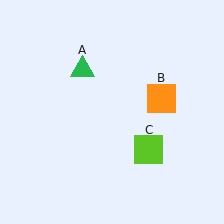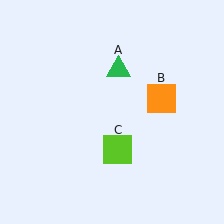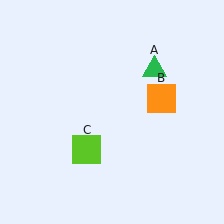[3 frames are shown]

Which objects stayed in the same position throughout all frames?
Orange square (object B) remained stationary.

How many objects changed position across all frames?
2 objects changed position: green triangle (object A), lime square (object C).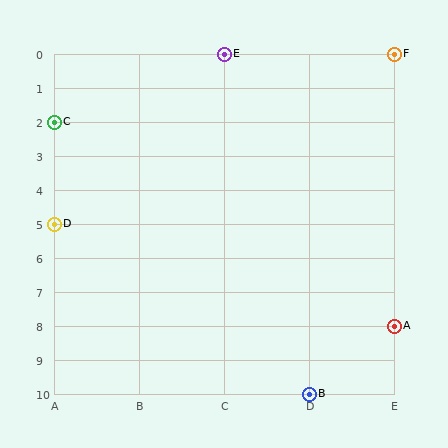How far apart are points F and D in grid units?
Points F and D are 4 columns and 5 rows apart (about 6.4 grid units diagonally).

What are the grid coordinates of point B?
Point B is at grid coordinates (D, 10).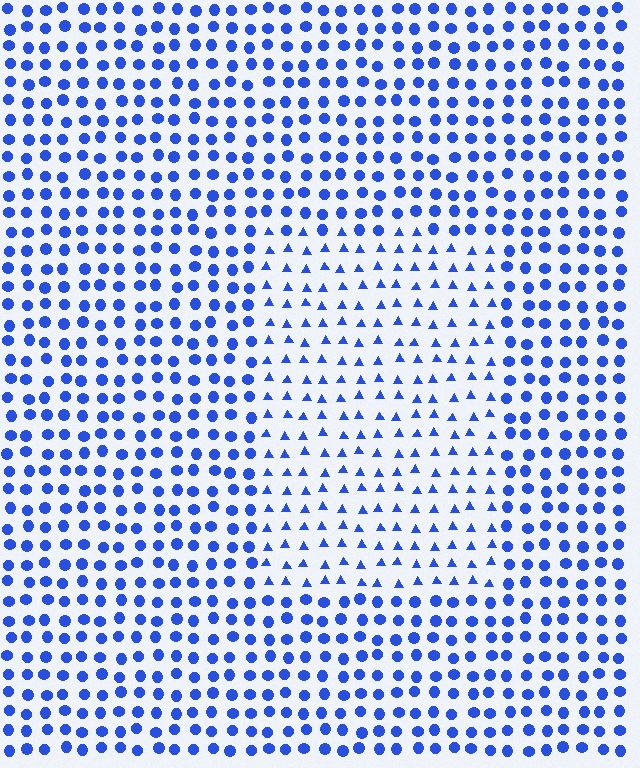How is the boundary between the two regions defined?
The boundary is defined by a change in element shape: triangles inside vs. circles outside. All elements share the same color and spacing.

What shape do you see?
I see a rectangle.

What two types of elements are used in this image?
The image uses triangles inside the rectangle region and circles outside it.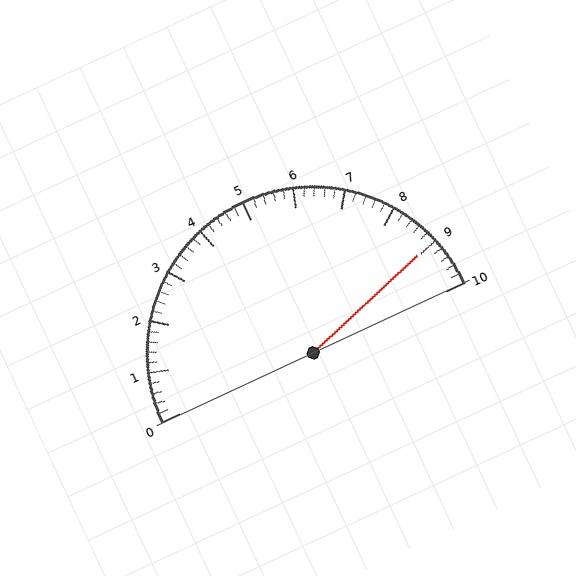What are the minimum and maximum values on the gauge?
The gauge ranges from 0 to 10.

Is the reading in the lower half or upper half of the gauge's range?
The reading is in the upper half of the range (0 to 10).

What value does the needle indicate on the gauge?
The needle indicates approximately 9.0.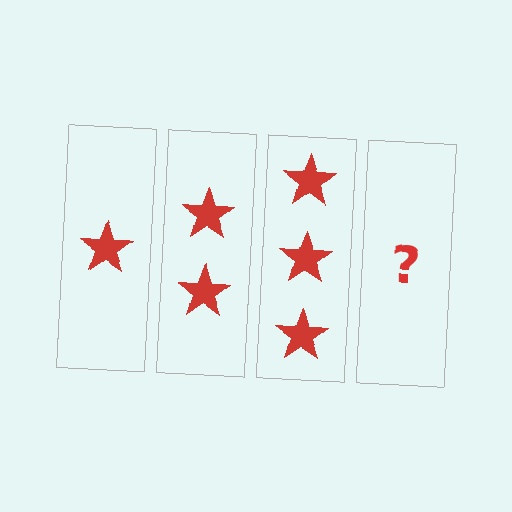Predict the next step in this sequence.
The next step is 4 stars.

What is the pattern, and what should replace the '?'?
The pattern is that each step adds one more star. The '?' should be 4 stars.